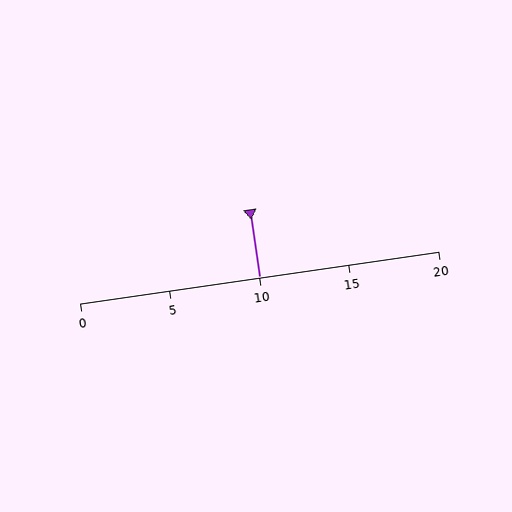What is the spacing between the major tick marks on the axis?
The major ticks are spaced 5 apart.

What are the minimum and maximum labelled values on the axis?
The axis runs from 0 to 20.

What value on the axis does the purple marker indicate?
The marker indicates approximately 10.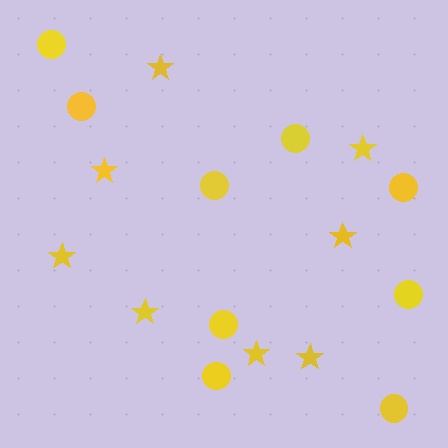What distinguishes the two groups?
There are 2 groups: one group of stars (8) and one group of circles (9).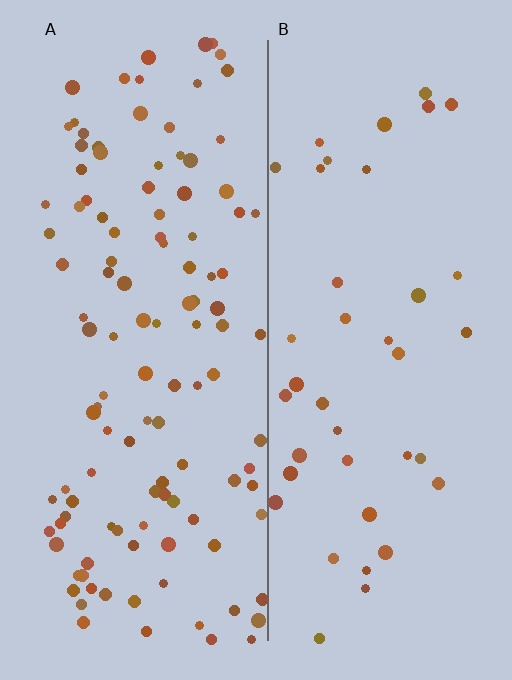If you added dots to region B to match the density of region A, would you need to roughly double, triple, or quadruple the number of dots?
Approximately triple.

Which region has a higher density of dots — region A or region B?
A (the left).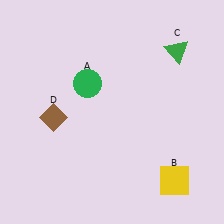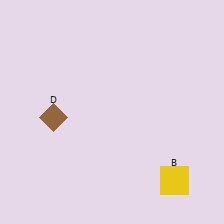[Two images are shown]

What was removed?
The green circle (A), the green triangle (C) were removed in Image 2.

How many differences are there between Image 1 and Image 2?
There are 2 differences between the two images.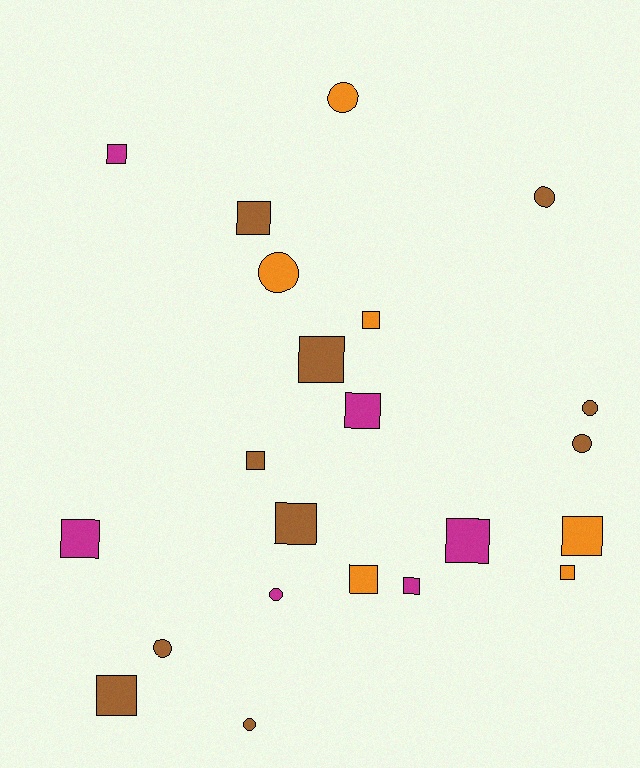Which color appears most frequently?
Brown, with 10 objects.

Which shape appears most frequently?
Square, with 14 objects.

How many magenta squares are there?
There are 5 magenta squares.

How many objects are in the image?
There are 22 objects.